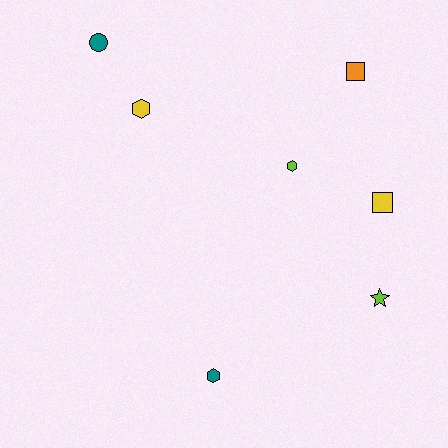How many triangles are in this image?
There are no triangles.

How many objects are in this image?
There are 7 objects.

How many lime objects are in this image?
There are 2 lime objects.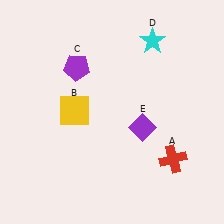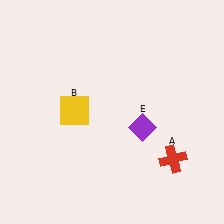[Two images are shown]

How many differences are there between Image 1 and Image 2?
There are 2 differences between the two images.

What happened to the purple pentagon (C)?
The purple pentagon (C) was removed in Image 2. It was in the top-left area of Image 1.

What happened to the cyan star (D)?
The cyan star (D) was removed in Image 2. It was in the top-right area of Image 1.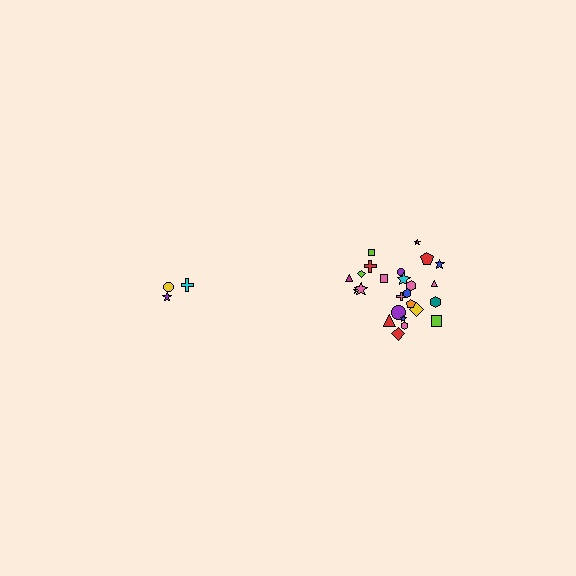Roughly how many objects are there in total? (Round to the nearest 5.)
Roughly 30 objects in total.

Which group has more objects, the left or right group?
The right group.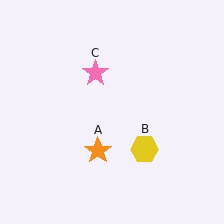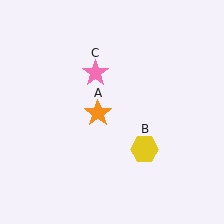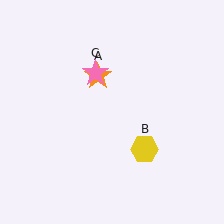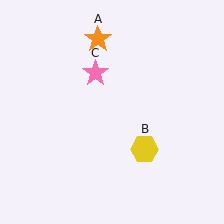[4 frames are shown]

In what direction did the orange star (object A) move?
The orange star (object A) moved up.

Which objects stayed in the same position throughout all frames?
Yellow hexagon (object B) and pink star (object C) remained stationary.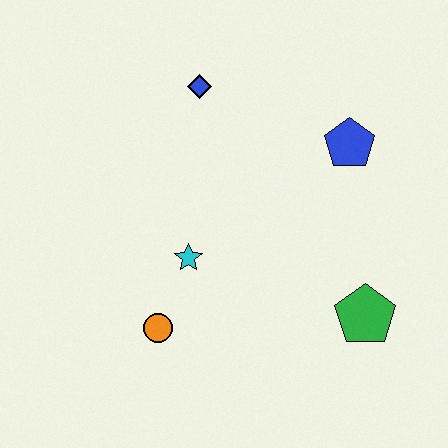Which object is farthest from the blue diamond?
The green pentagon is farthest from the blue diamond.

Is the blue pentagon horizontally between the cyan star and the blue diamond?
No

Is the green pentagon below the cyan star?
Yes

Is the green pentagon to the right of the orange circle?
Yes